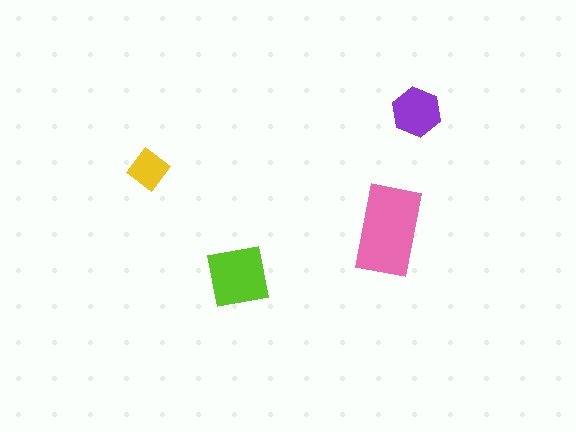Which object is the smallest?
The yellow diamond.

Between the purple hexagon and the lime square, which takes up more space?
The lime square.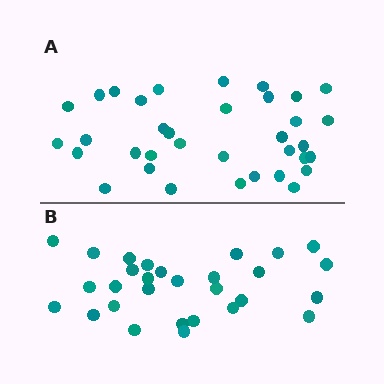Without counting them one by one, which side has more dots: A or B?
Region A (the top region) has more dots.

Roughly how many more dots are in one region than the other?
Region A has about 6 more dots than region B.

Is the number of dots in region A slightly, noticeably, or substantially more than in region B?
Region A has only slightly more — the two regions are fairly close. The ratio is roughly 1.2 to 1.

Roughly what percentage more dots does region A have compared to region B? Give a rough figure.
About 20% more.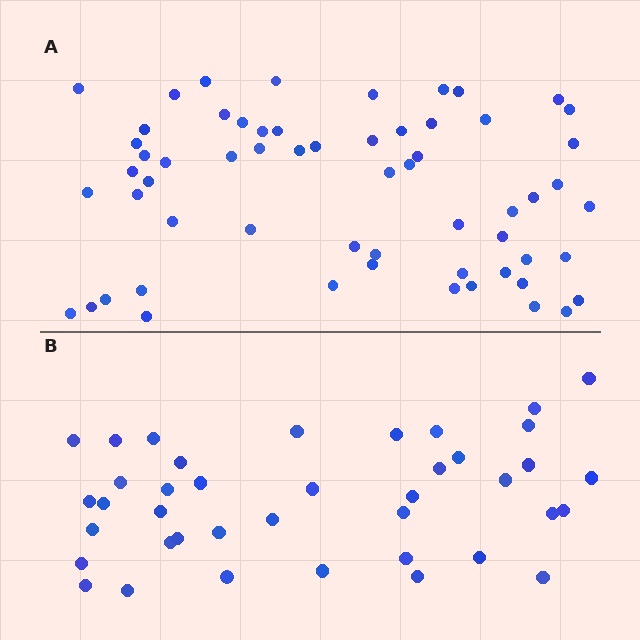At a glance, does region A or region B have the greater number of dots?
Region A (the top region) has more dots.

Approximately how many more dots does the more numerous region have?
Region A has approximately 20 more dots than region B.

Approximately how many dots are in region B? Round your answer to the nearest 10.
About 40 dots.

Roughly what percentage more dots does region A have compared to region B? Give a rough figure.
About 50% more.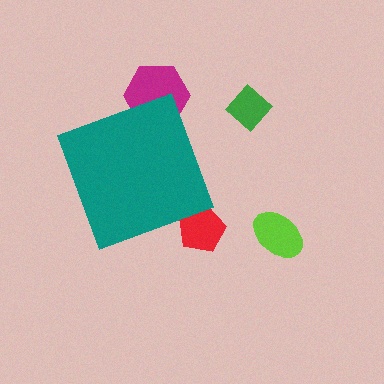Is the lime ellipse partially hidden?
No, the lime ellipse is fully visible.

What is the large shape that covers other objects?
A teal diamond.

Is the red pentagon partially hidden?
Yes, the red pentagon is partially hidden behind the teal diamond.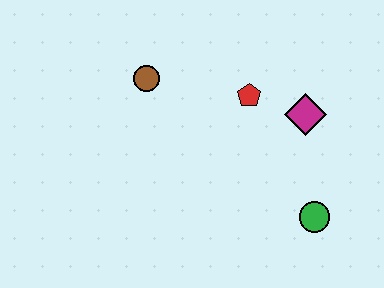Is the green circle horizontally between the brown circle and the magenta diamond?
No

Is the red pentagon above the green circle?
Yes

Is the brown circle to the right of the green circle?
No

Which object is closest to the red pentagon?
The magenta diamond is closest to the red pentagon.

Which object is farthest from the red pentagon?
The green circle is farthest from the red pentagon.